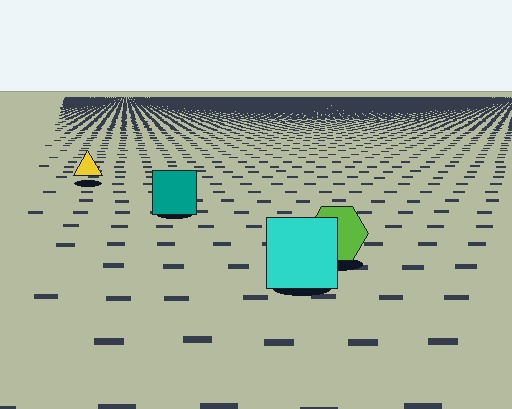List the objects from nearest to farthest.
From nearest to farthest: the cyan square, the lime hexagon, the teal square, the yellow triangle.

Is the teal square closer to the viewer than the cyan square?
No. The cyan square is closer — you can tell from the texture gradient: the ground texture is coarser near it.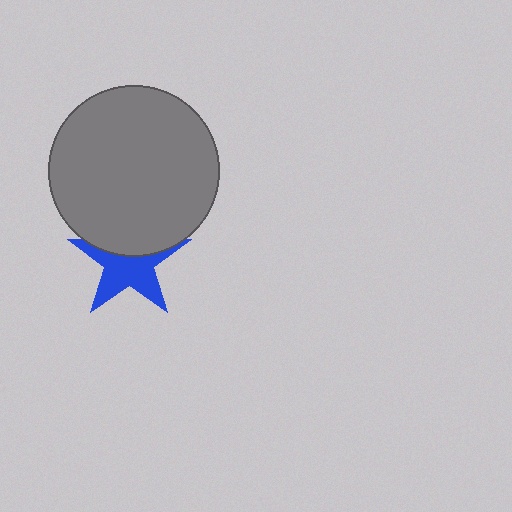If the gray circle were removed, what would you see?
You would see the complete blue star.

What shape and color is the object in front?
The object in front is a gray circle.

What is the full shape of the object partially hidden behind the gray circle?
The partially hidden object is a blue star.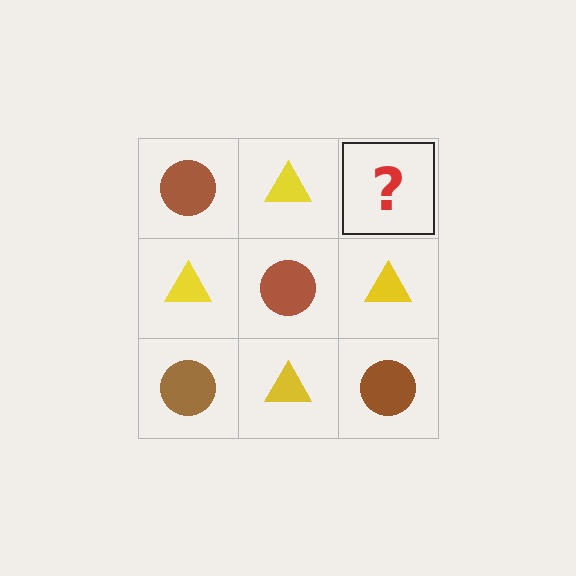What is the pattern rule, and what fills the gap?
The rule is that it alternates brown circle and yellow triangle in a checkerboard pattern. The gap should be filled with a brown circle.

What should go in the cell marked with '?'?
The missing cell should contain a brown circle.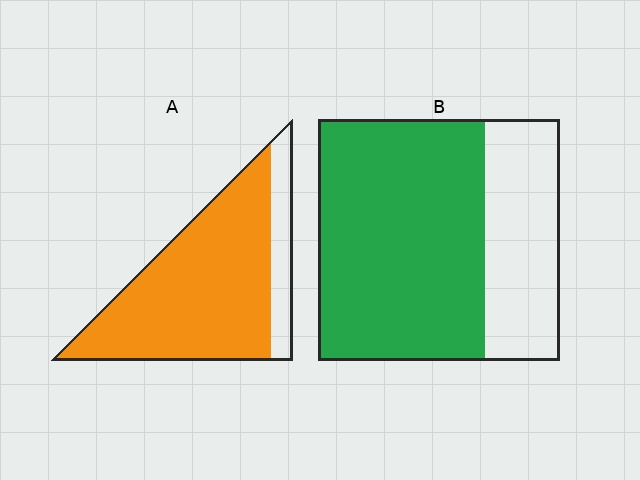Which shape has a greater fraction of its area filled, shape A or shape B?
Shape A.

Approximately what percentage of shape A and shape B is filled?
A is approximately 85% and B is approximately 70%.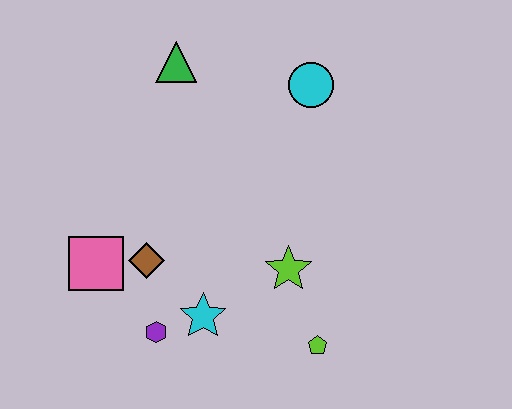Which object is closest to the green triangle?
The cyan circle is closest to the green triangle.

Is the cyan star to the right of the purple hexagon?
Yes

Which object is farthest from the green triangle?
The lime pentagon is farthest from the green triangle.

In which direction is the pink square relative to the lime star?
The pink square is to the left of the lime star.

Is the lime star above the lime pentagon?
Yes